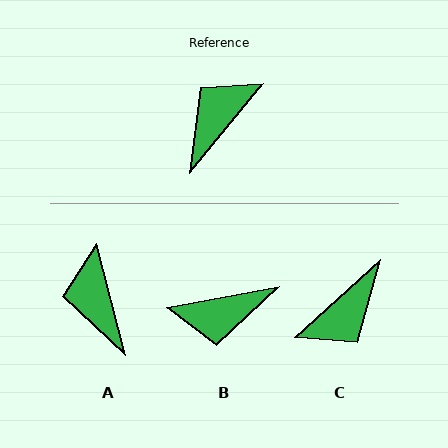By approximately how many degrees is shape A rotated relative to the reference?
Approximately 54 degrees counter-clockwise.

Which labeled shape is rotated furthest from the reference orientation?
C, about 172 degrees away.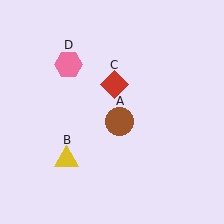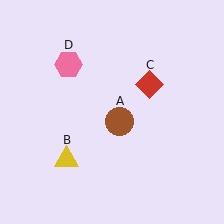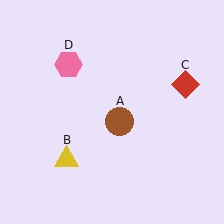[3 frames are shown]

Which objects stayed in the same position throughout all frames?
Brown circle (object A) and yellow triangle (object B) and pink hexagon (object D) remained stationary.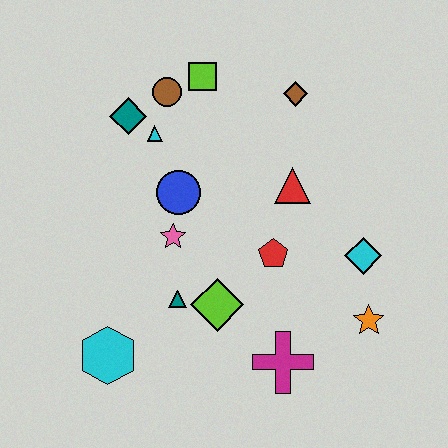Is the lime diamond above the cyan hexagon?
Yes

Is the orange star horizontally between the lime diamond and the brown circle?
No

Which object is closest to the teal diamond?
The cyan triangle is closest to the teal diamond.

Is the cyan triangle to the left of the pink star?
Yes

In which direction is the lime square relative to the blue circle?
The lime square is above the blue circle.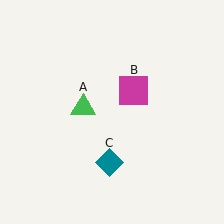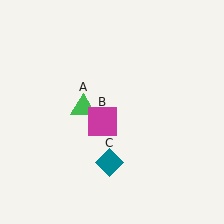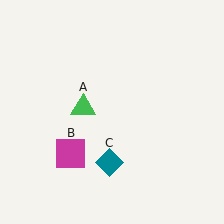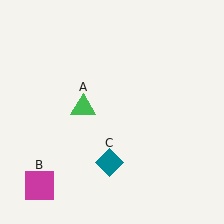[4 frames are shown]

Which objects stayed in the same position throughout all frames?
Green triangle (object A) and teal diamond (object C) remained stationary.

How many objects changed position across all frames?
1 object changed position: magenta square (object B).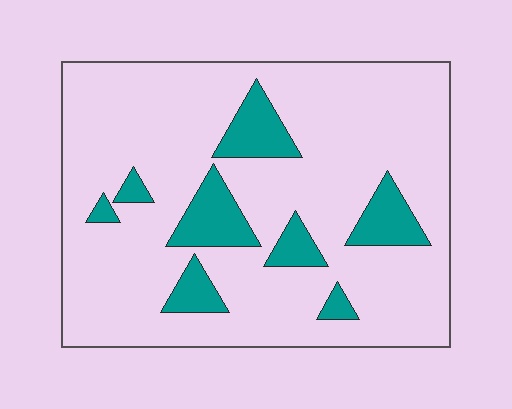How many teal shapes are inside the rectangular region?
8.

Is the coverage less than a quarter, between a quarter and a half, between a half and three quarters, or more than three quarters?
Less than a quarter.